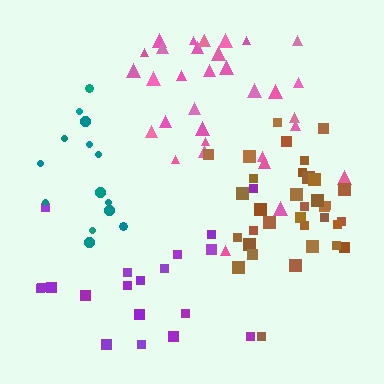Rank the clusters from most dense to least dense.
brown, pink, teal, purple.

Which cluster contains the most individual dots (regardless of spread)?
Brown (35).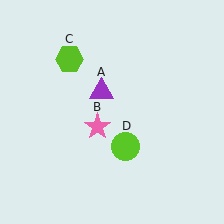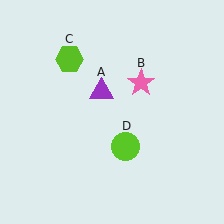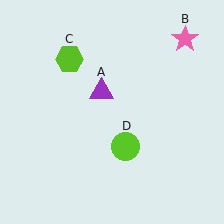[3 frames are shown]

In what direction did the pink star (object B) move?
The pink star (object B) moved up and to the right.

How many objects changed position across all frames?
1 object changed position: pink star (object B).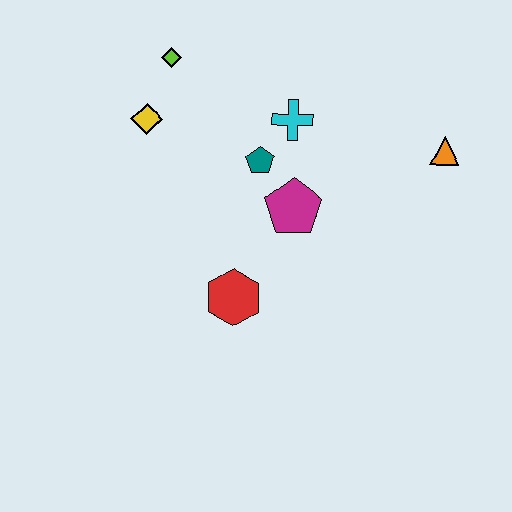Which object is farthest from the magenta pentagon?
The lime diamond is farthest from the magenta pentagon.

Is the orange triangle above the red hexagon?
Yes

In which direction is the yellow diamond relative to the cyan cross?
The yellow diamond is to the left of the cyan cross.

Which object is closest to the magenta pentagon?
The teal pentagon is closest to the magenta pentagon.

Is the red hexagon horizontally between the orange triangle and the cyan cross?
No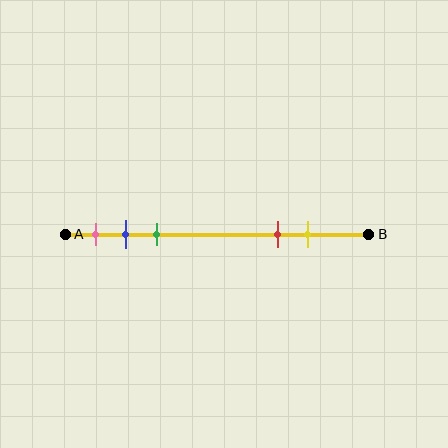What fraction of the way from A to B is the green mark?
The green mark is approximately 30% (0.3) of the way from A to B.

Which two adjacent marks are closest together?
The blue and green marks are the closest adjacent pair.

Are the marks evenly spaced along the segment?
No, the marks are not evenly spaced.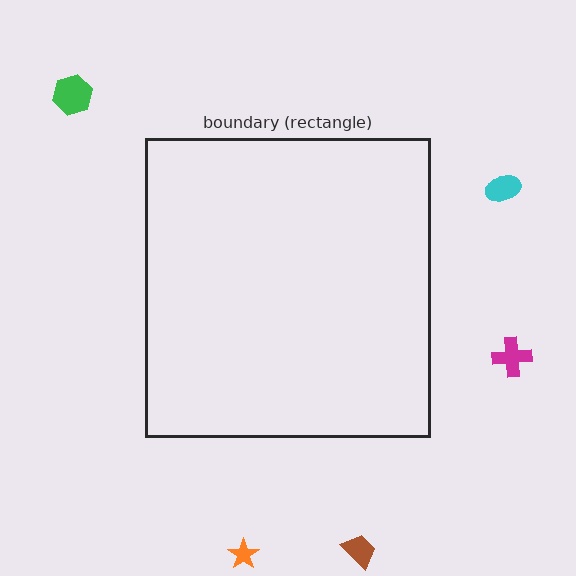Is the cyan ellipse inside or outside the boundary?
Outside.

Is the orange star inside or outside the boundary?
Outside.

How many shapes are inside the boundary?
0 inside, 5 outside.